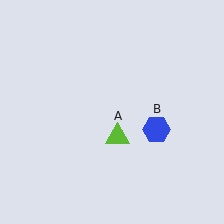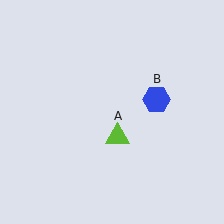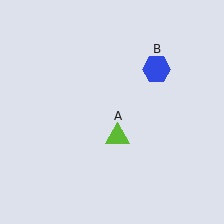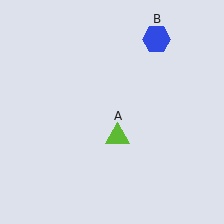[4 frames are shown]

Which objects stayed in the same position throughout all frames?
Lime triangle (object A) remained stationary.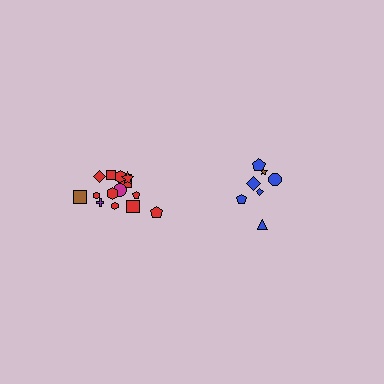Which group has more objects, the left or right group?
The left group.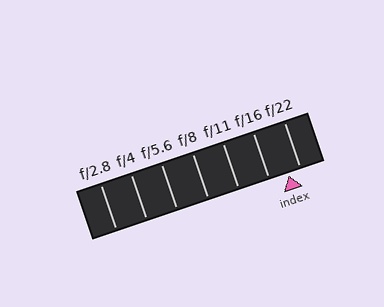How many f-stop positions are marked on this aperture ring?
There are 7 f-stop positions marked.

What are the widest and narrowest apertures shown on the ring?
The widest aperture shown is f/2.8 and the narrowest is f/22.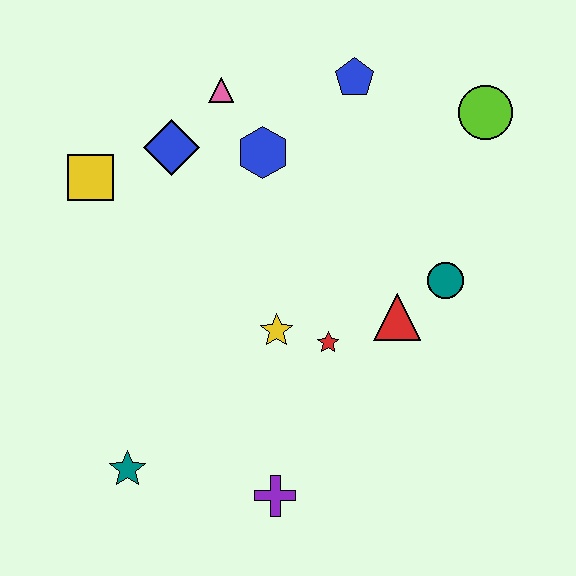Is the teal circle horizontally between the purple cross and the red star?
No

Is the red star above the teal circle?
No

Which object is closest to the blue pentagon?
The blue hexagon is closest to the blue pentagon.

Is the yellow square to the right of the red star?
No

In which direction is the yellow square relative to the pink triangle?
The yellow square is to the left of the pink triangle.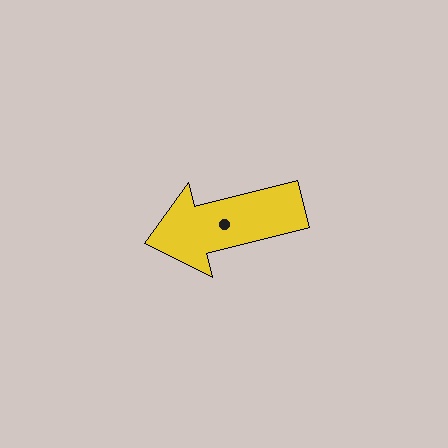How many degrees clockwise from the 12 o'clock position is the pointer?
Approximately 256 degrees.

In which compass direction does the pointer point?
West.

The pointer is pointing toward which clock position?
Roughly 9 o'clock.